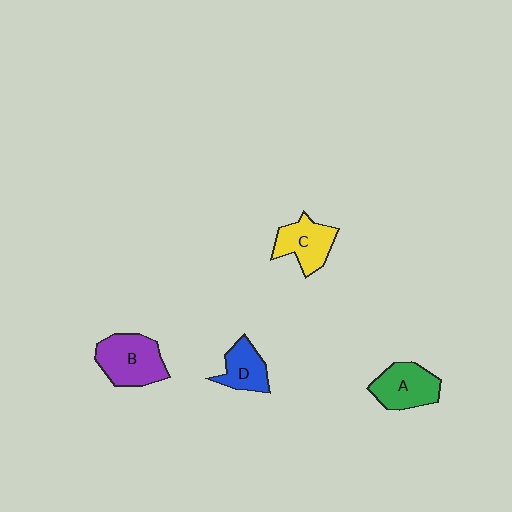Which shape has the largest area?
Shape B (purple).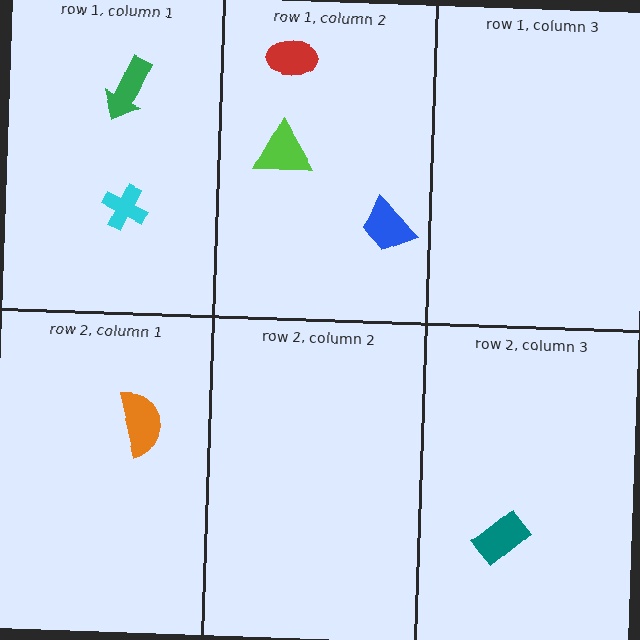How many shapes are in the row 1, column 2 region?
3.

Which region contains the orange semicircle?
The row 2, column 1 region.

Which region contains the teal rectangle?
The row 2, column 3 region.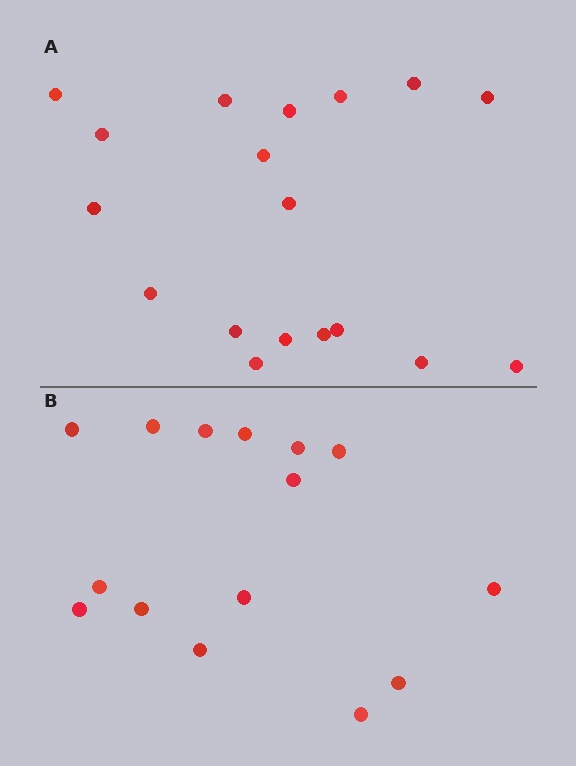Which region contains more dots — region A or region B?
Region A (the top region) has more dots.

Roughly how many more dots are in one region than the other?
Region A has just a few more — roughly 2 or 3 more dots than region B.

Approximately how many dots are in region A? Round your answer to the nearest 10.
About 20 dots. (The exact count is 18, which rounds to 20.)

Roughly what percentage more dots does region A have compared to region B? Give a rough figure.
About 20% more.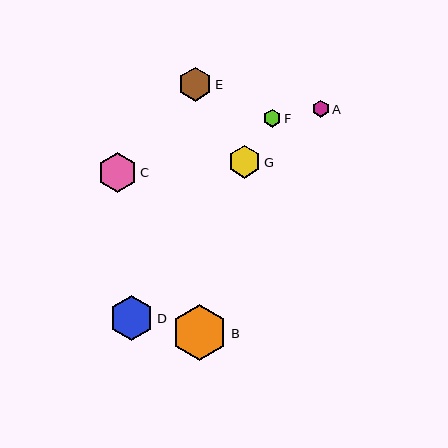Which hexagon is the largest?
Hexagon B is the largest with a size of approximately 56 pixels.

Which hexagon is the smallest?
Hexagon A is the smallest with a size of approximately 17 pixels.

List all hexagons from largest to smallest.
From largest to smallest: B, D, C, E, G, F, A.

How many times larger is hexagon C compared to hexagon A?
Hexagon C is approximately 2.3 times the size of hexagon A.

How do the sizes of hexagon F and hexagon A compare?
Hexagon F and hexagon A are approximately the same size.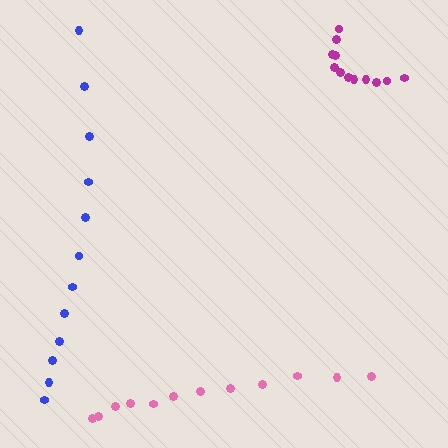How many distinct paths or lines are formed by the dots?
There are 3 distinct paths.